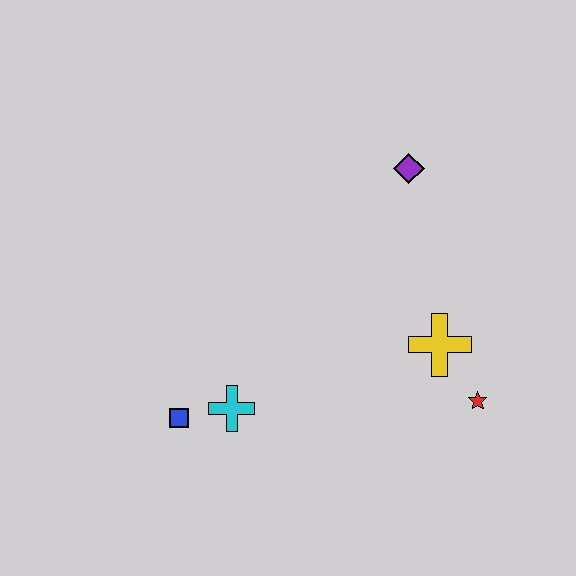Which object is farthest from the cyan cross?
The purple diamond is farthest from the cyan cross.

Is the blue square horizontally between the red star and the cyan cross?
No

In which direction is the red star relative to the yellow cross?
The red star is below the yellow cross.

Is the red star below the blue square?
No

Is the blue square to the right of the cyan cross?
No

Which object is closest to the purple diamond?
The yellow cross is closest to the purple diamond.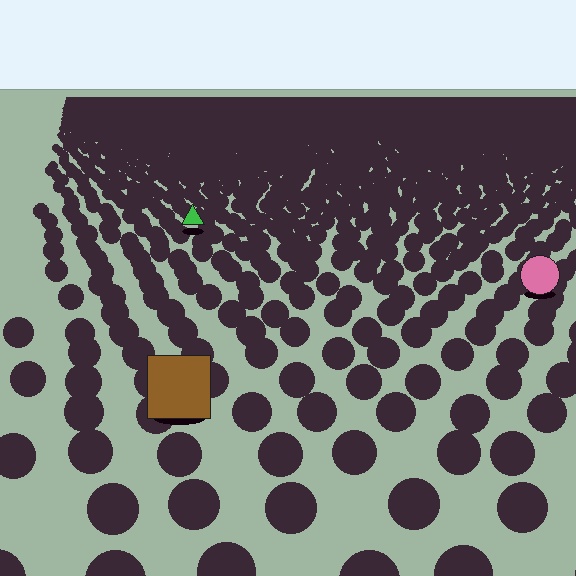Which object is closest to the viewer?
The brown square is closest. The texture marks near it are larger and more spread out.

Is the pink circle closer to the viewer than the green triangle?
Yes. The pink circle is closer — you can tell from the texture gradient: the ground texture is coarser near it.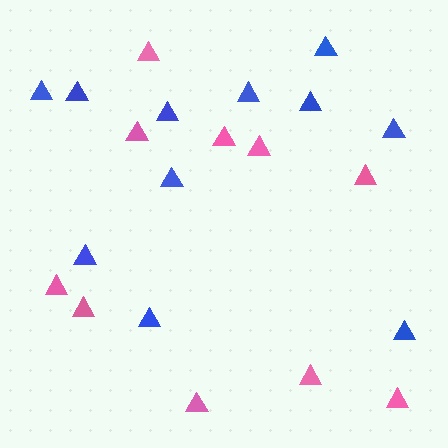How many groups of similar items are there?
There are 2 groups: one group of blue triangles (11) and one group of pink triangles (10).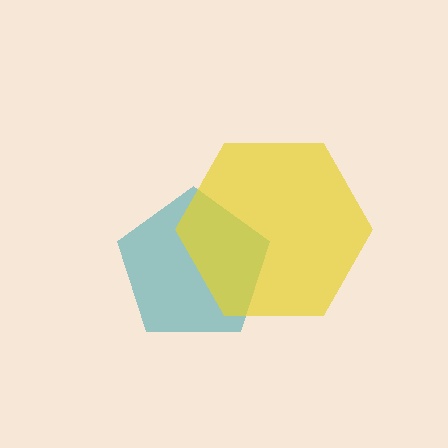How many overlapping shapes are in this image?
There are 2 overlapping shapes in the image.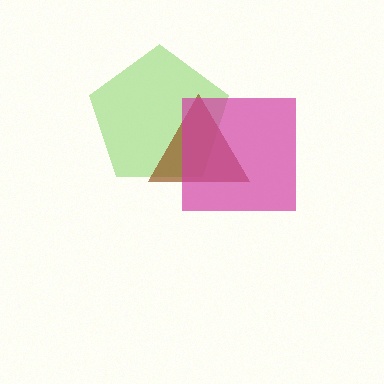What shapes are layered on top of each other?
The layered shapes are: a lime pentagon, a brown triangle, a magenta square.